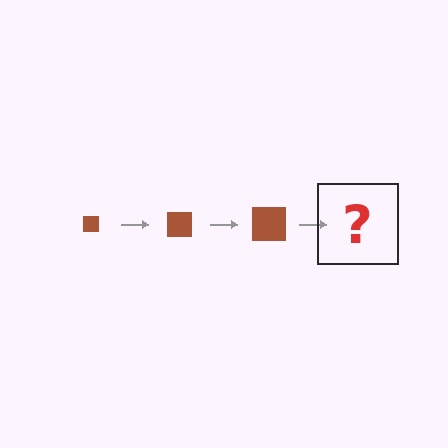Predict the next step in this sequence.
The next step is a brown square, larger than the previous one.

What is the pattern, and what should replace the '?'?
The pattern is that the square gets progressively larger each step. The '?' should be a brown square, larger than the previous one.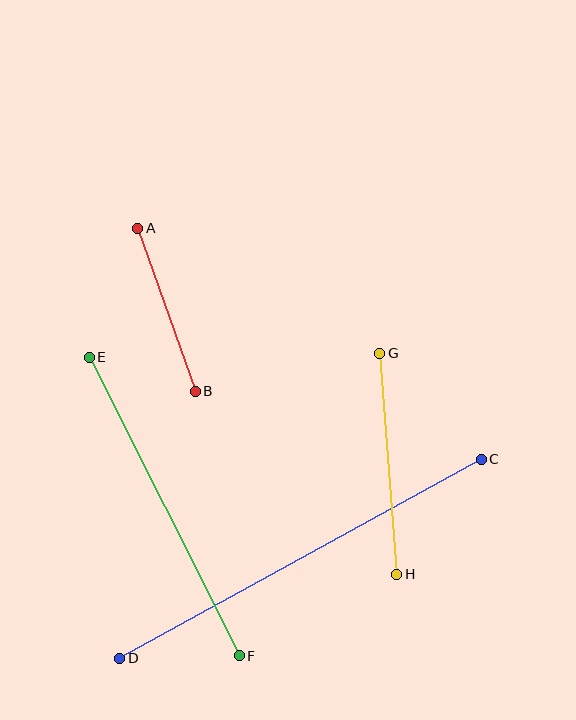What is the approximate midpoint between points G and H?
The midpoint is at approximately (388, 464) pixels.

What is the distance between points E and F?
The distance is approximately 334 pixels.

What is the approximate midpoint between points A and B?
The midpoint is at approximately (166, 310) pixels.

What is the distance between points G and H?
The distance is approximately 222 pixels.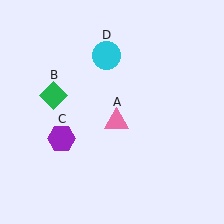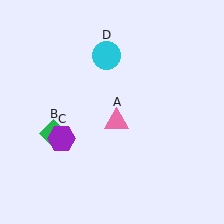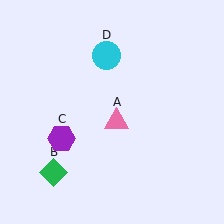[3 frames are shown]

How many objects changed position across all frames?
1 object changed position: green diamond (object B).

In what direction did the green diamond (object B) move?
The green diamond (object B) moved down.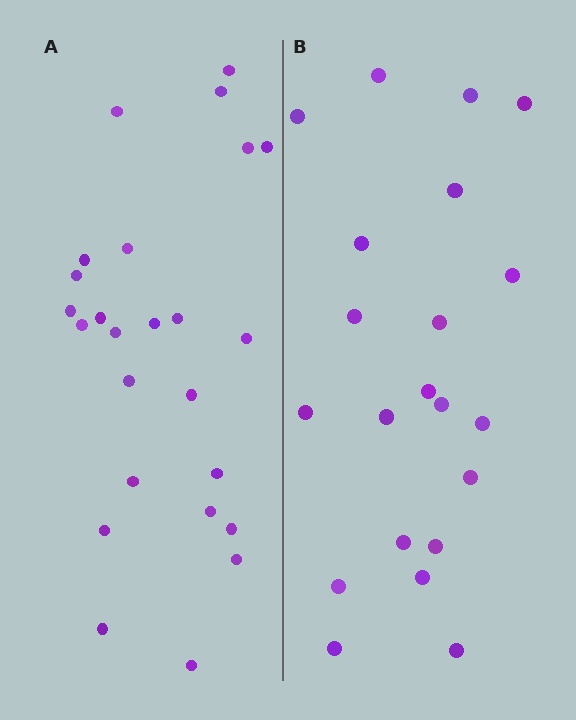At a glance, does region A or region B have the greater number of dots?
Region A (the left region) has more dots.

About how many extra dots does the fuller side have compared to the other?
Region A has about 4 more dots than region B.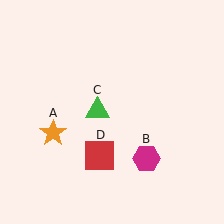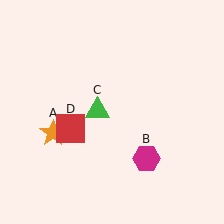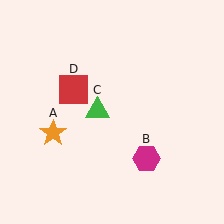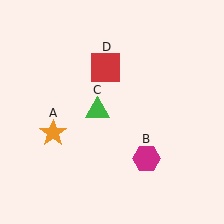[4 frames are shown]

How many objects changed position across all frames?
1 object changed position: red square (object D).